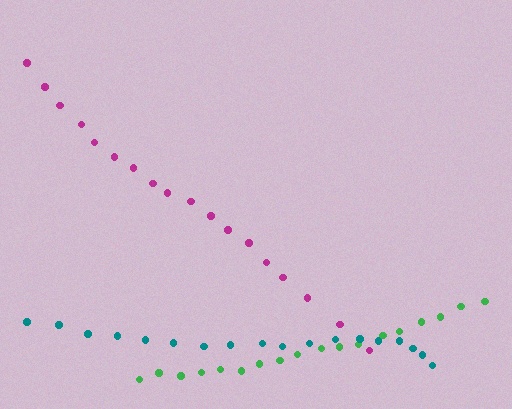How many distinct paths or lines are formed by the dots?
There are 3 distinct paths.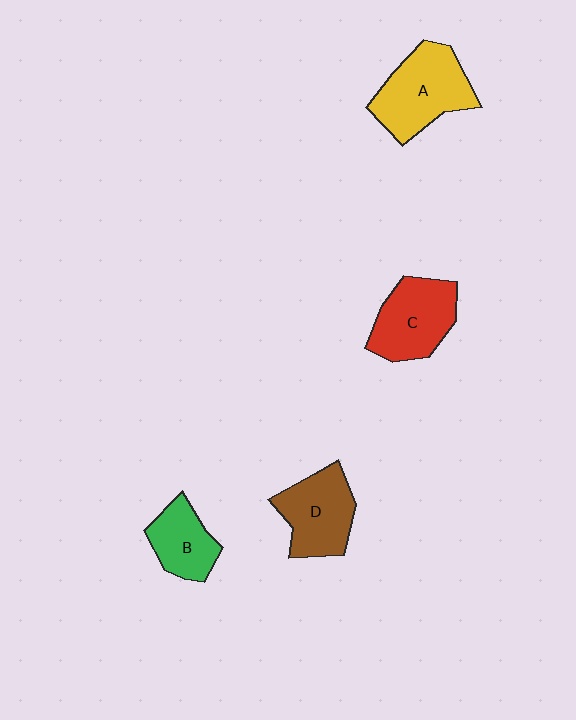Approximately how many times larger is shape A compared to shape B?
Approximately 1.6 times.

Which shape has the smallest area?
Shape B (green).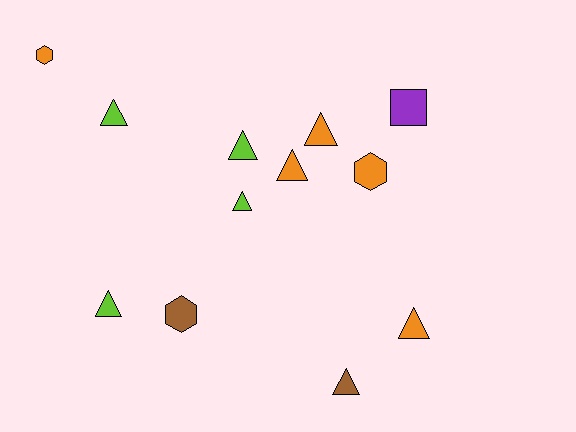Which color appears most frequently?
Orange, with 5 objects.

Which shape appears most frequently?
Triangle, with 8 objects.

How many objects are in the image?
There are 12 objects.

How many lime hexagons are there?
There are no lime hexagons.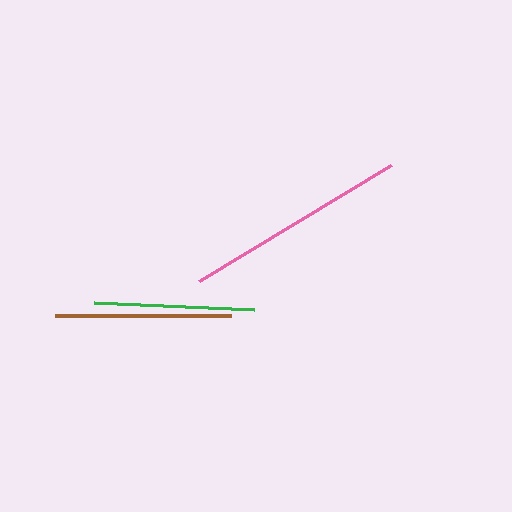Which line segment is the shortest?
The green line is the shortest at approximately 160 pixels.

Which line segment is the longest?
The pink line is the longest at approximately 225 pixels.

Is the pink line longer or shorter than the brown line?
The pink line is longer than the brown line.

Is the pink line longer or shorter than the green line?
The pink line is longer than the green line.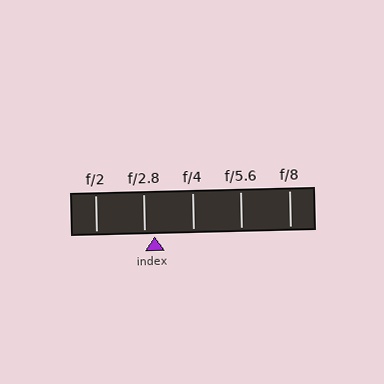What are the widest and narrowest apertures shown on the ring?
The widest aperture shown is f/2 and the narrowest is f/8.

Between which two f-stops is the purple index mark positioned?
The index mark is between f/2.8 and f/4.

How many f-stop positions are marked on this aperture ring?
There are 5 f-stop positions marked.